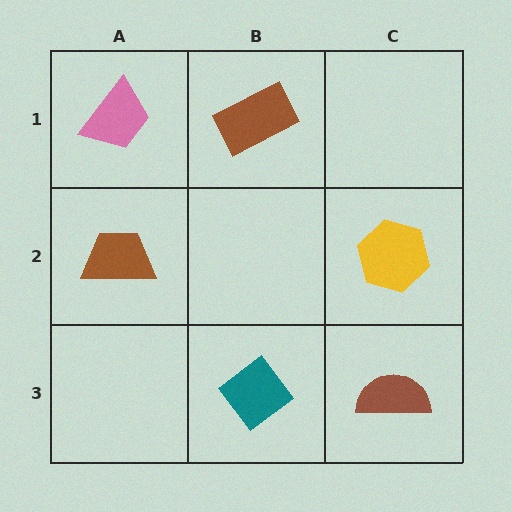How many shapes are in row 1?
2 shapes.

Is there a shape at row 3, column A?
No, that cell is empty.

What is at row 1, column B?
A brown rectangle.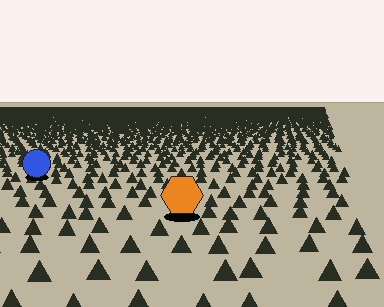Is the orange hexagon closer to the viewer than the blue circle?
Yes. The orange hexagon is closer — you can tell from the texture gradient: the ground texture is coarser near it.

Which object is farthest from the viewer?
The blue circle is farthest from the viewer. It appears smaller and the ground texture around it is denser.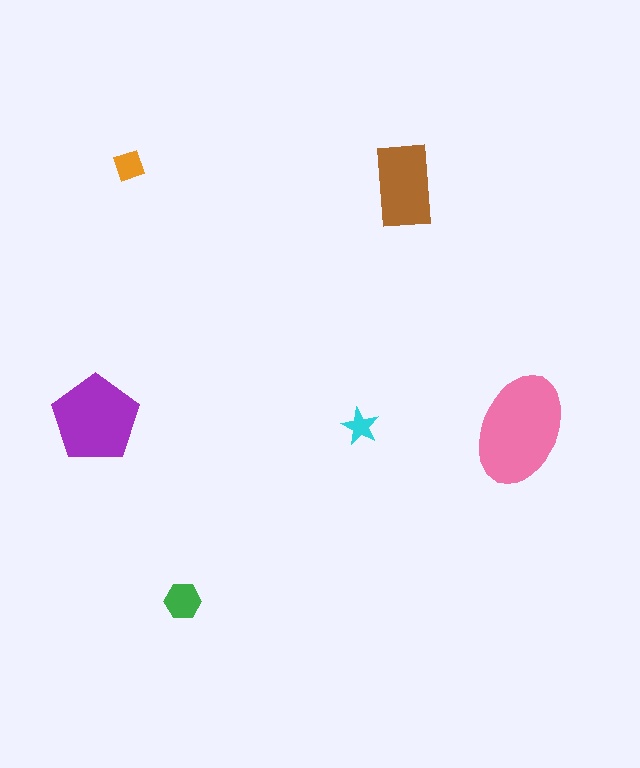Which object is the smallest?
The cyan star.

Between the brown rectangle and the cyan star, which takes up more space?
The brown rectangle.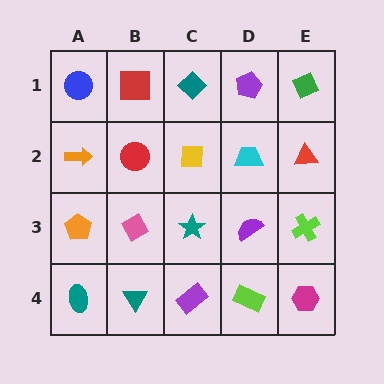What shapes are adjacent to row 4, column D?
A purple semicircle (row 3, column D), a purple rectangle (row 4, column C), a magenta hexagon (row 4, column E).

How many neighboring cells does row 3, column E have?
3.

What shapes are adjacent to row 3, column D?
A cyan trapezoid (row 2, column D), a lime rectangle (row 4, column D), a teal star (row 3, column C), a lime cross (row 3, column E).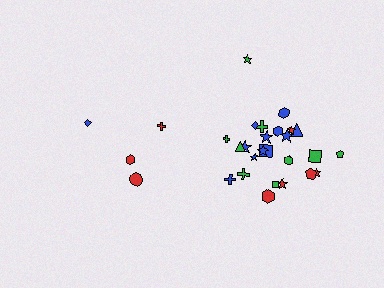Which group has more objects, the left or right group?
The right group.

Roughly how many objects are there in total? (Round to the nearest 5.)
Roughly 30 objects in total.